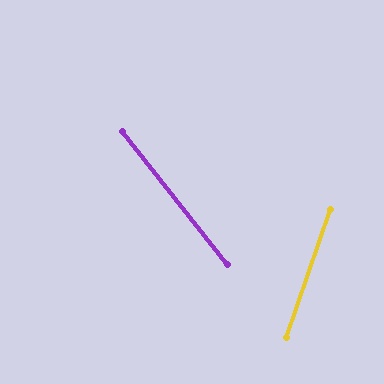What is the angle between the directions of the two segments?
Approximately 57 degrees.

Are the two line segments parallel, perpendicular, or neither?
Neither parallel nor perpendicular — they differ by about 57°.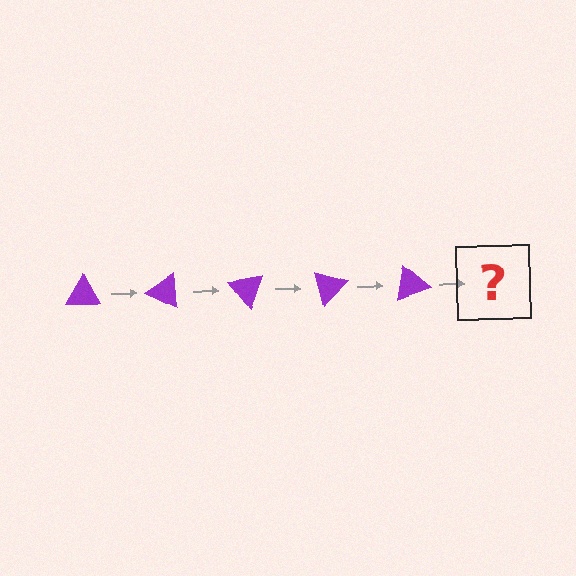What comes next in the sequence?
The next element should be a purple triangle rotated 125 degrees.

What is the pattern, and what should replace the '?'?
The pattern is that the triangle rotates 25 degrees each step. The '?' should be a purple triangle rotated 125 degrees.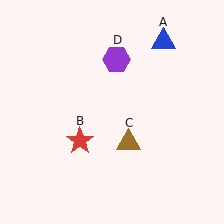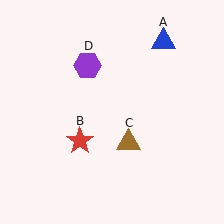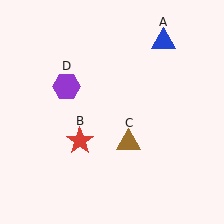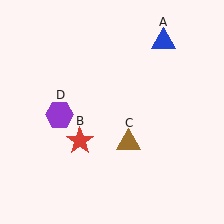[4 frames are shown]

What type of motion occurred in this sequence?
The purple hexagon (object D) rotated counterclockwise around the center of the scene.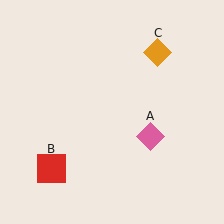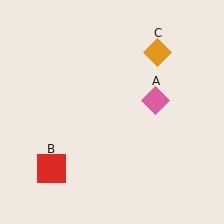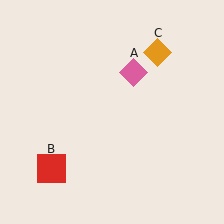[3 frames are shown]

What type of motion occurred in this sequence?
The pink diamond (object A) rotated counterclockwise around the center of the scene.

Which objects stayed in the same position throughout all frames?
Red square (object B) and orange diamond (object C) remained stationary.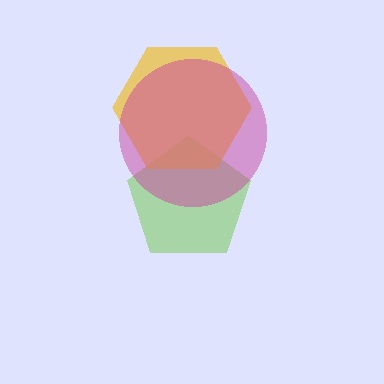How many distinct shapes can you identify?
There are 3 distinct shapes: a lime pentagon, a yellow hexagon, a magenta circle.